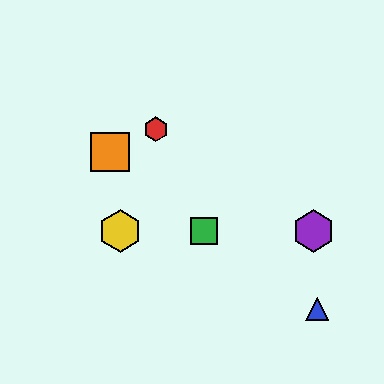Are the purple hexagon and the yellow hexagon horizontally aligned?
Yes, both are at y≈231.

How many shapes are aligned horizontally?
3 shapes (the green square, the yellow hexagon, the purple hexagon) are aligned horizontally.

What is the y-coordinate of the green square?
The green square is at y≈231.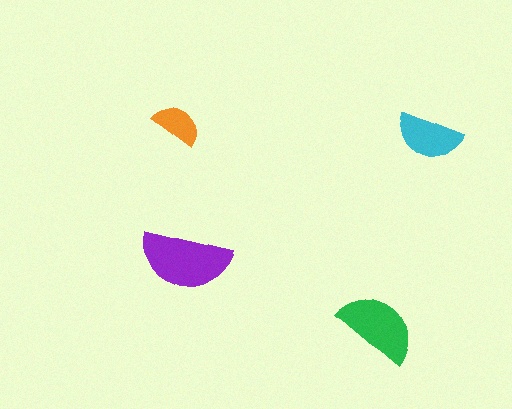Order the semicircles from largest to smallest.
the purple one, the green one, the cyan one, the orange one.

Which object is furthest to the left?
The orange semicircle is leftmost.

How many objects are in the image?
There are 4 objects in the image.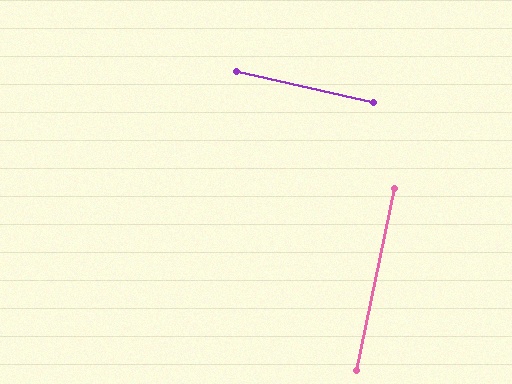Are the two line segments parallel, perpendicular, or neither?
Perpendicular — they meet at approximately 89°.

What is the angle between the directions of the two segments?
Approximately 89 degrees.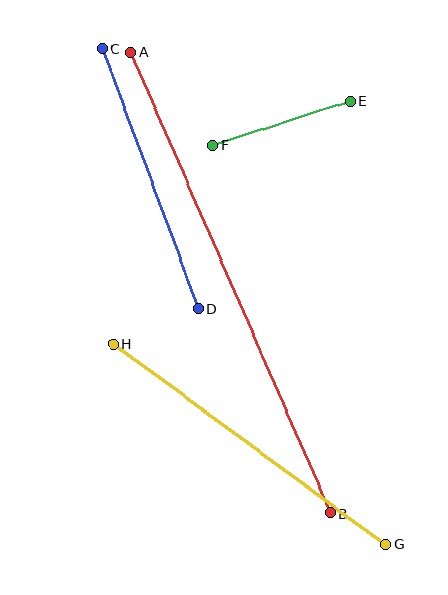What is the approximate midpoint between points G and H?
The midpoint is at approximately (249, 444) pixels.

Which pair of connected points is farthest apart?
Points A and B are farthest apart.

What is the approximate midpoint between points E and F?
The midpoint is at approximately (281, 123) pixels.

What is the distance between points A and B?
The distance is approximately 502 pixels.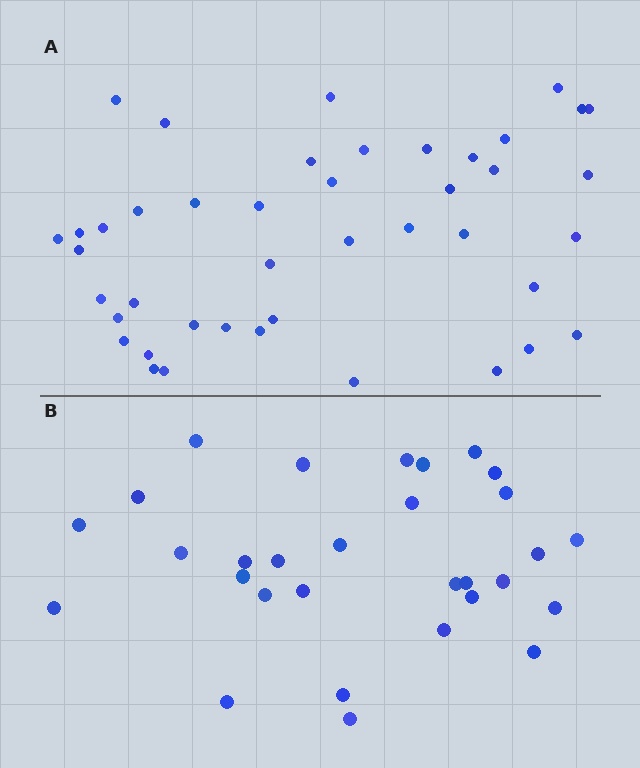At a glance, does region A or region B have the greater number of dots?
Region A (the top region) has more dots.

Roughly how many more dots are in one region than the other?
Region A has approximately 15 more dots than region B.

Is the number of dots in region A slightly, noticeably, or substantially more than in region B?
Region A has noticeably more, but not dramatically so. The ratio is roughly 1.4 to 1.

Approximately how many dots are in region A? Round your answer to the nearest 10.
About 40 dots. (The exact count is 43, which rounds to 40.)